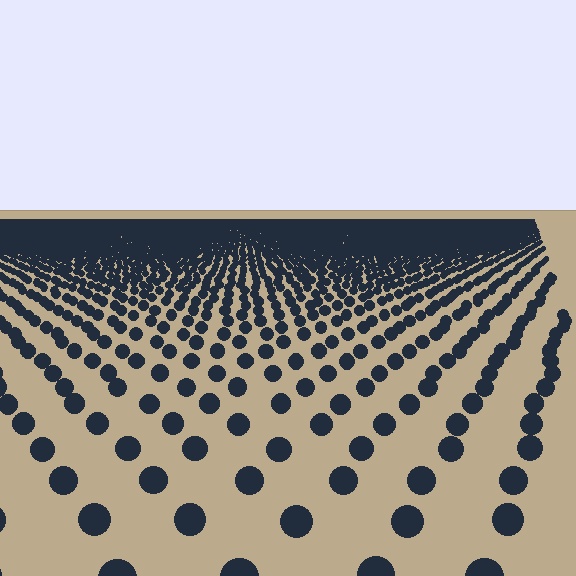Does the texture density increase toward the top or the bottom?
Density increases toward the top.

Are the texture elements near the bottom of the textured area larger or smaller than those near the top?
Larger. Near the bottom, elements are closer to the viewer and appear at a bigger on-screen size.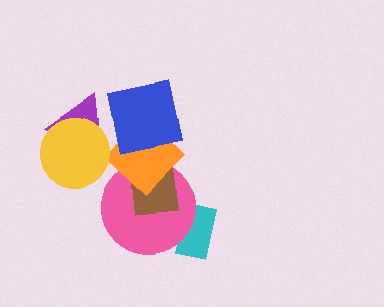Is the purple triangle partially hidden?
Yes, it is partially covered by another shape.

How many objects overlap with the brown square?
2 objects overlap with the brown square.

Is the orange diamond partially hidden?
Yes, it is partially covered by another shape.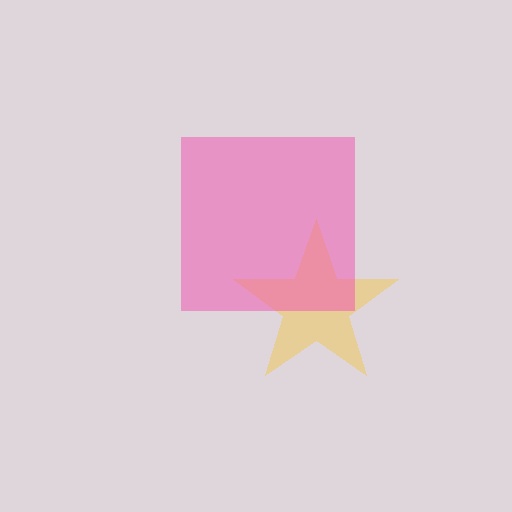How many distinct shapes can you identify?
There are 2 distinct shapes: a yellow star, a pink square.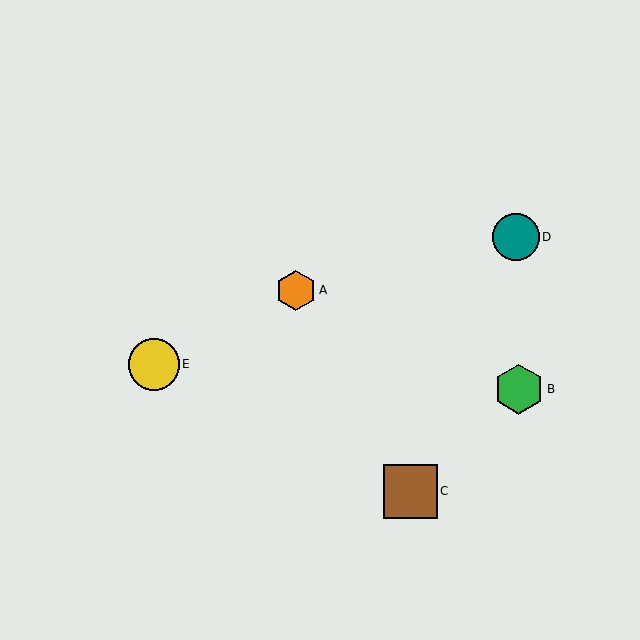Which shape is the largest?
The brown square (labeled C) is the largest.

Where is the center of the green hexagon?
The center of the green hexagon is at (519, 389).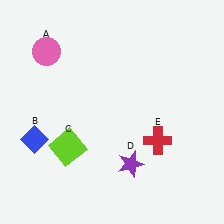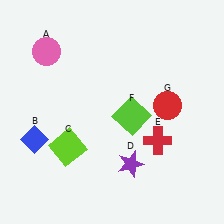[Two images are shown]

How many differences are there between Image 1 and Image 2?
There are 2 differences between the two images.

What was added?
A lime square (F), a red circle (G) were added in Image 2.